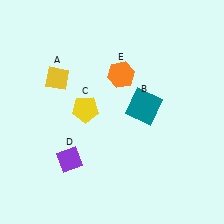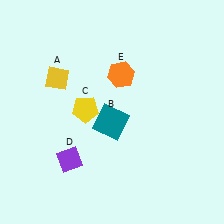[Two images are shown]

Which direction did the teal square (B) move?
The teal square (B) moved left.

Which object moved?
The teal square (B) moved left.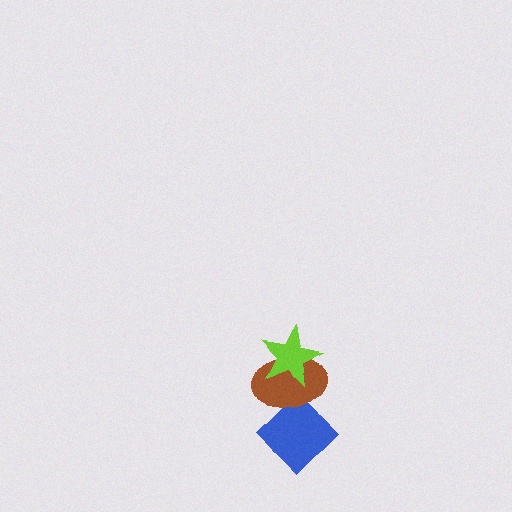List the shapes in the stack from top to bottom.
From top to bottom: the lime star, the brown ellipse, the blue diamond.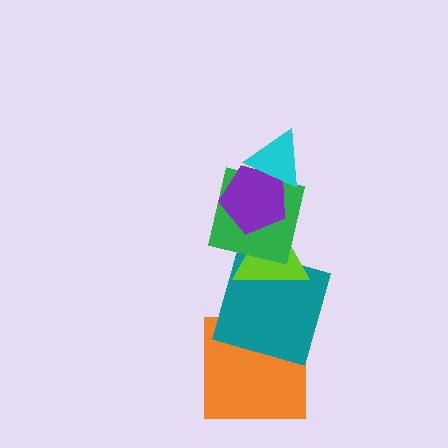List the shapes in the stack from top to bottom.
From top to bottom: the cyan triangle, the purple pentagon, the green square, the lime triangle, the teal square, the orange square.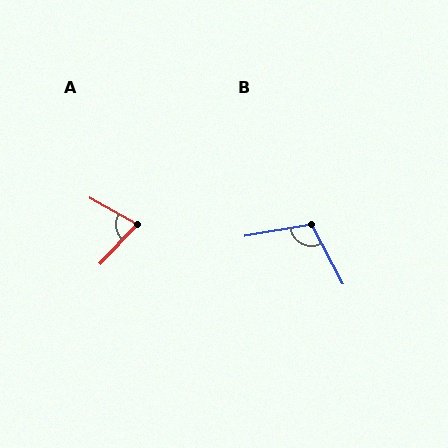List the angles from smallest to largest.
A (76°), B (108°).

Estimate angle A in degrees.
Approximately 76 degrees.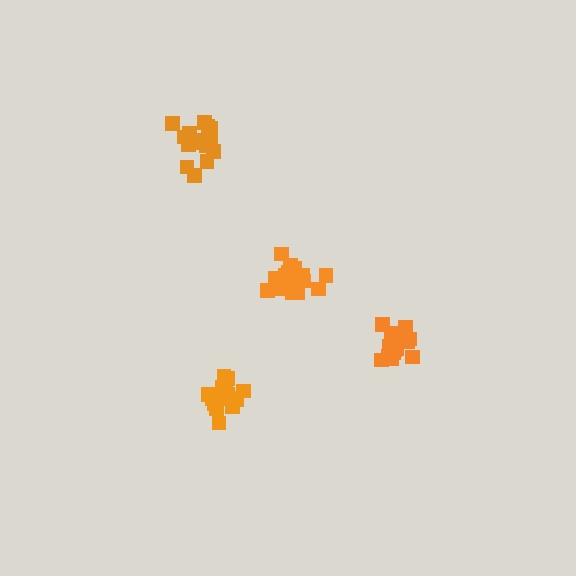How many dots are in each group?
Group 1: 15 dots, Group 2: 18 dots, Group 3: 15 dots, Group 4: 18 dots (66 total).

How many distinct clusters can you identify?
There are 4 distinct clusters.